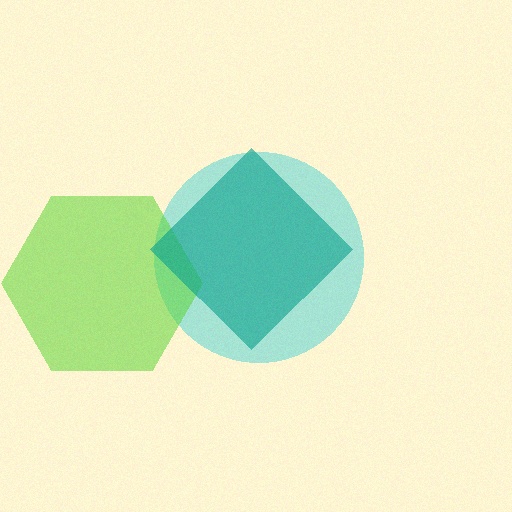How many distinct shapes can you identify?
There are 3 distinct shapes: a cyan circle, a lime hexagon, a teal diamond.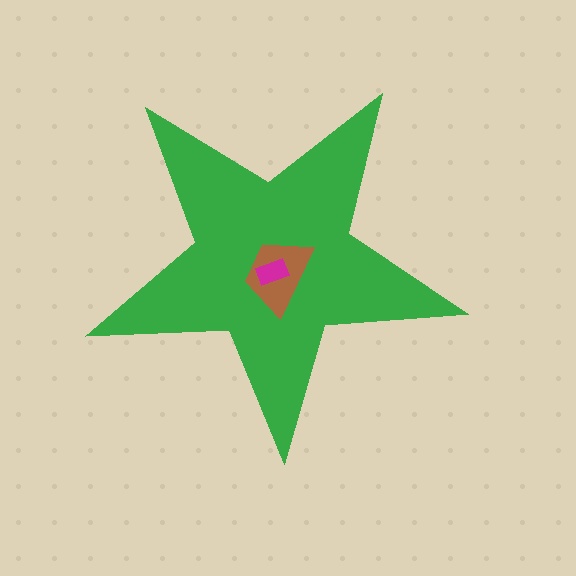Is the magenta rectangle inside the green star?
Yes.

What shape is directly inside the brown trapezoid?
The magenta rectangle.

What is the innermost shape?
The magenta rectangle.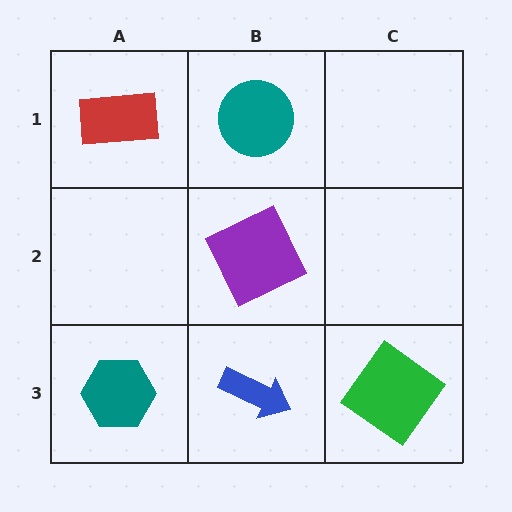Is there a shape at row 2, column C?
No, that cell is empty.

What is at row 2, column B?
A purple square.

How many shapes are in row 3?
3 shapes.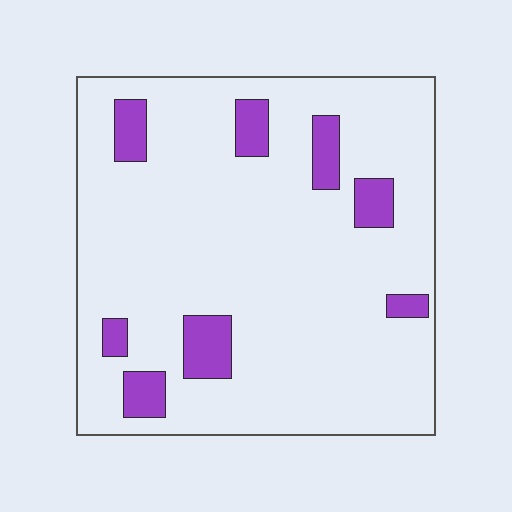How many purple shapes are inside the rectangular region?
8.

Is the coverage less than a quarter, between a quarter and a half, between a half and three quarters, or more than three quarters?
Less than a quarter.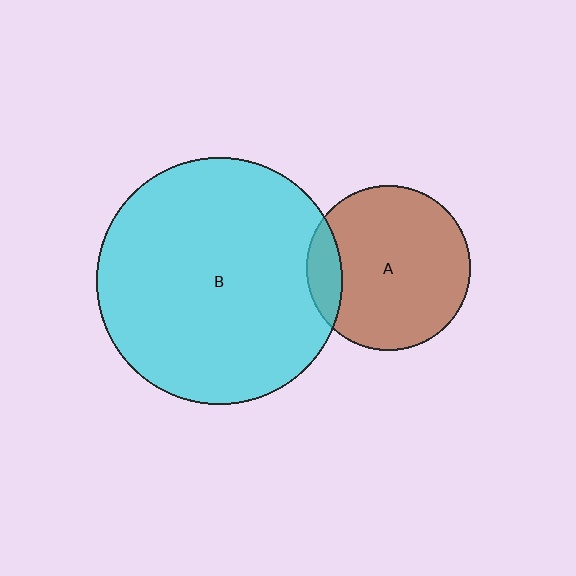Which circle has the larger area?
Circle B (cyan).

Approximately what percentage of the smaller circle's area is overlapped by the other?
Approximately 15%.